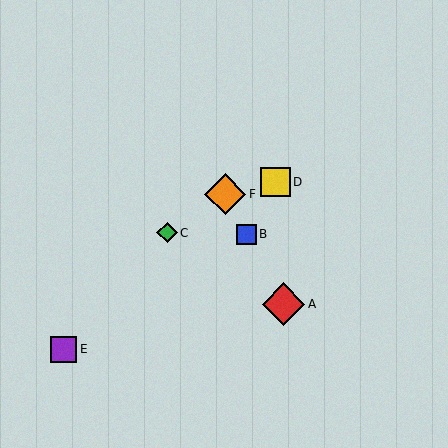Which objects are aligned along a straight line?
Objects A, B, F are aligned along a straight line.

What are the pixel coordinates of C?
Object C is at (167, 233).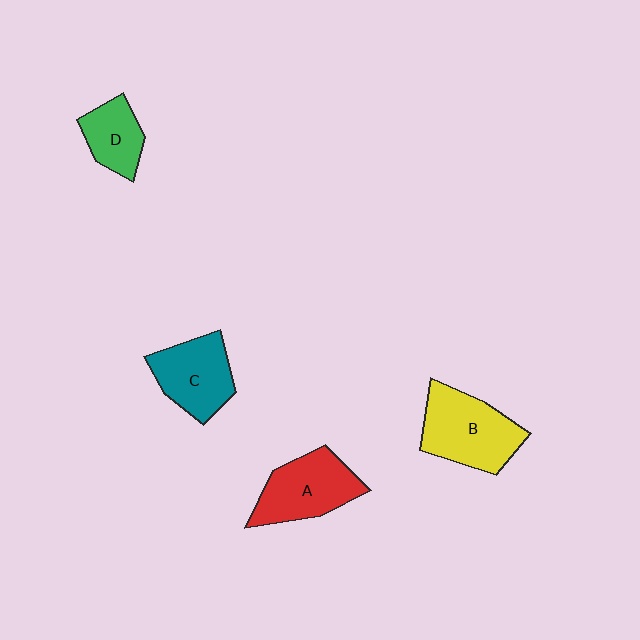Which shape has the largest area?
Shape B (yellow).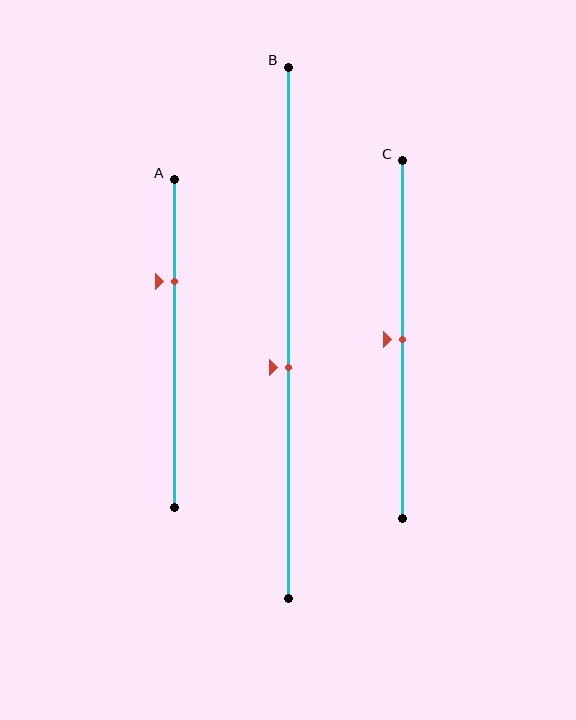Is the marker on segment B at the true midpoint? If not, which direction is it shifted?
No, the marker on segment B is shifted downward by about 7% of the segment length.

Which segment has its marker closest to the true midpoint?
Segment C has its marker closest to the true midpoint.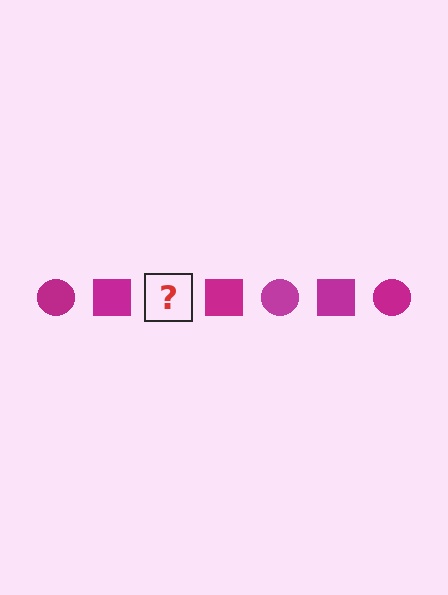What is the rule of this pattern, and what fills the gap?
The rule is that the pattern cycles through circle, square shapes in magenta. The gap should be filled with a magenta circle.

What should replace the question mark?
The question mark should be replaced with a magenta circle.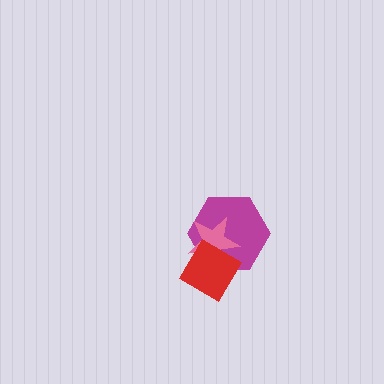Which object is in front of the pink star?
The red diamond is in front of the pink star.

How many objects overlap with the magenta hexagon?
2 objects overlap with the magenta hexagon.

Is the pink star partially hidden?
Yes, it is partially covered by another shape.